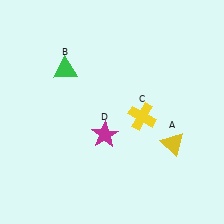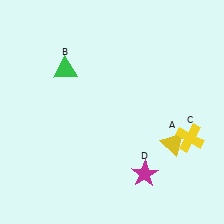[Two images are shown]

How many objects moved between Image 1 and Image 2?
2 objects moved between the two images.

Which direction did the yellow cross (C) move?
The yellow cross (C) moved right.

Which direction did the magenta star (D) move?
The magenta star (D) moved right.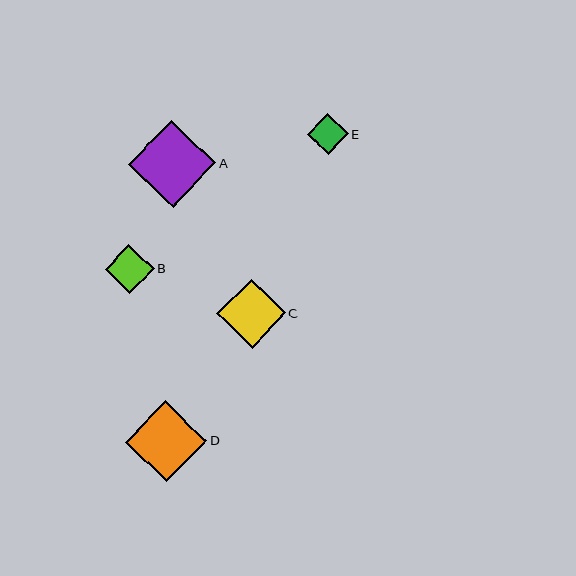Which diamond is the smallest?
Diamond E is the smallest with a size of approximately 41 pixels.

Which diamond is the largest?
Diamond A is the largest with a size of approximately 87 pixels.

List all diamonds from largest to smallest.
From largest to smallest: A, D, C, B, E.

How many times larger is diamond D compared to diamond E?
Diamond D is approximately 2.0 times the size of diamond E.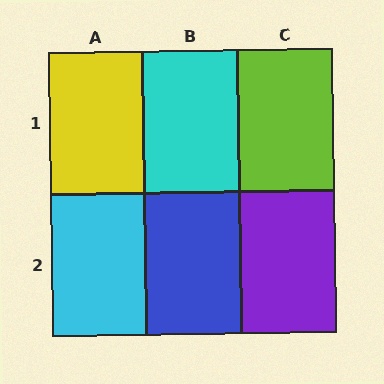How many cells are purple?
1 cell is purple.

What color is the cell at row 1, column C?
Lime.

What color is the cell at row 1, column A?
Yellow.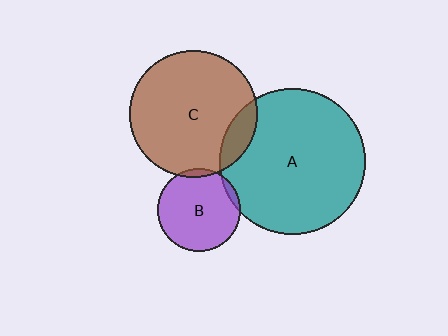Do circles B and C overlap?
Yes.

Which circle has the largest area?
Circle A (teal).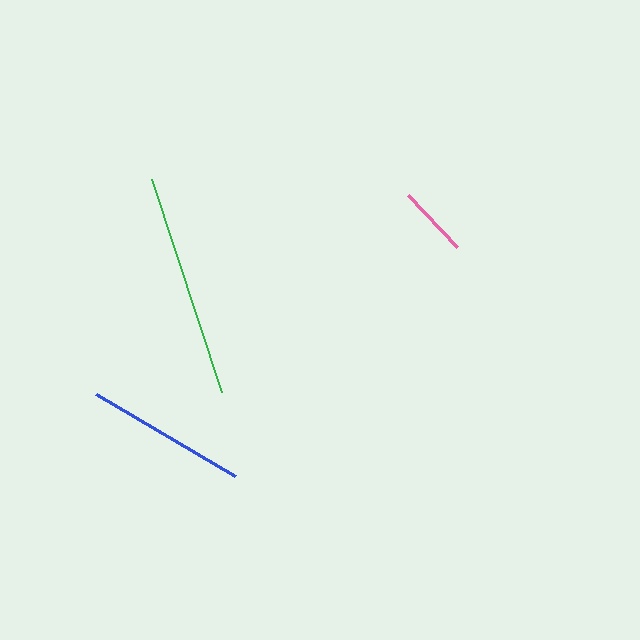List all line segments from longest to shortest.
From longest to shortest: green, blue, pink.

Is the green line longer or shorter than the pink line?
The green line is longer than the pink line.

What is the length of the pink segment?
The pink segment is approximately 72 pixels long.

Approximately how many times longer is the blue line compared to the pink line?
The blue line is approximately 2.3 times the length of the pink line.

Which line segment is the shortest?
The pink line is the shortest at approximately 72 pixels.